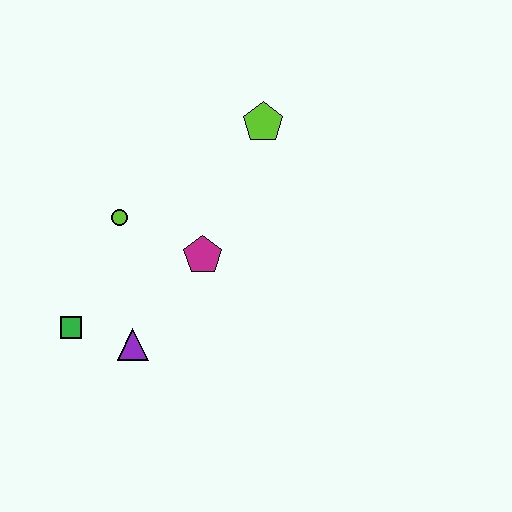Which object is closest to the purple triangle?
The green square is closest to the purple triangle.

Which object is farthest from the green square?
The lime pentagon is farthest from the green square.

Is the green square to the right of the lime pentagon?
No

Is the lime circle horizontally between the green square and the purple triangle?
Yes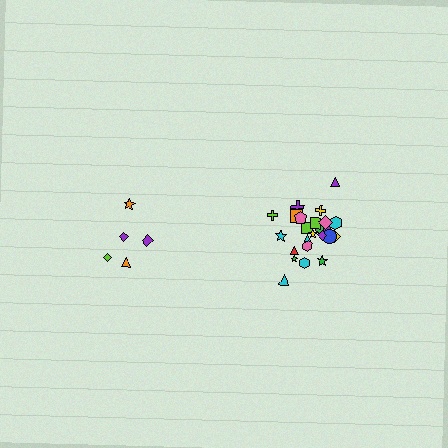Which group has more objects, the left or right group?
The right group.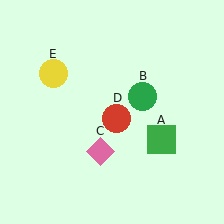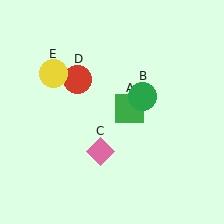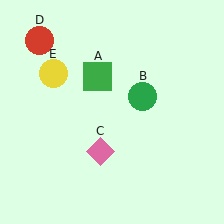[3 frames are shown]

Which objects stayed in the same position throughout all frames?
Green circle (object B) and pink diamond (object C) and yellow circle (object E) remained stationary.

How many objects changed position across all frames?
2 objects changed position: green square (object A), red circle (object D).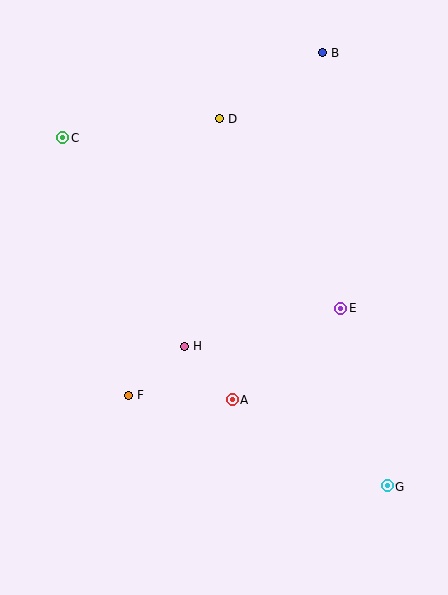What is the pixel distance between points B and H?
The distance between B and H is 324 pixels.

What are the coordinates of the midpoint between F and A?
The midpoint between F and A is at (181, 398).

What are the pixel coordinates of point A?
Point A is at (233, 400).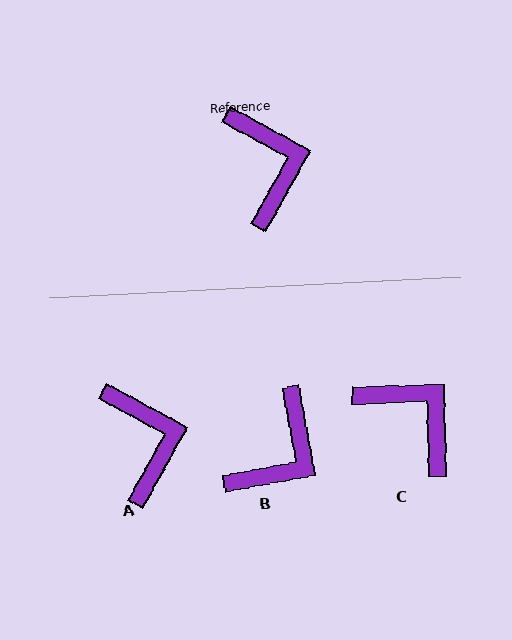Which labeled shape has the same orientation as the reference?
A.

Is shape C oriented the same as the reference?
No, it is off by about 30 degrees.